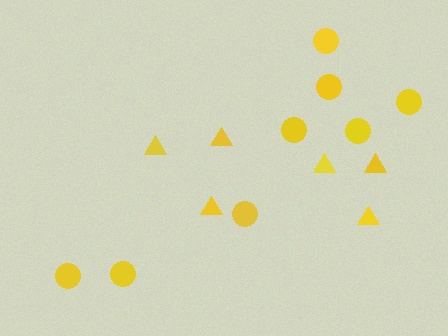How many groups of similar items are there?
There are 2 groups: one group of triangles (6) and one group of circles (8).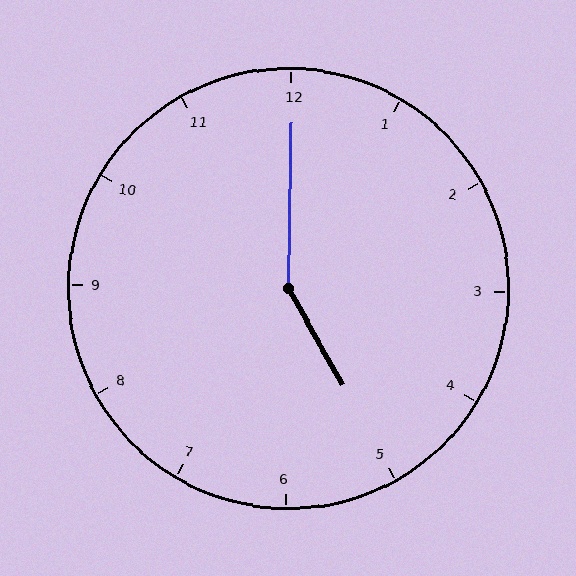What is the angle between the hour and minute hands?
Approximately 150 degrees.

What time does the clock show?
5:00.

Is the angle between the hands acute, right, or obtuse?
It is obtuse.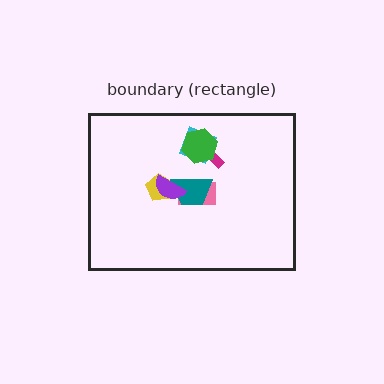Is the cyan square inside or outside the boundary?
Inside.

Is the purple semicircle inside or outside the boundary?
Inside.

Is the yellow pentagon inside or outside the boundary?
Inside.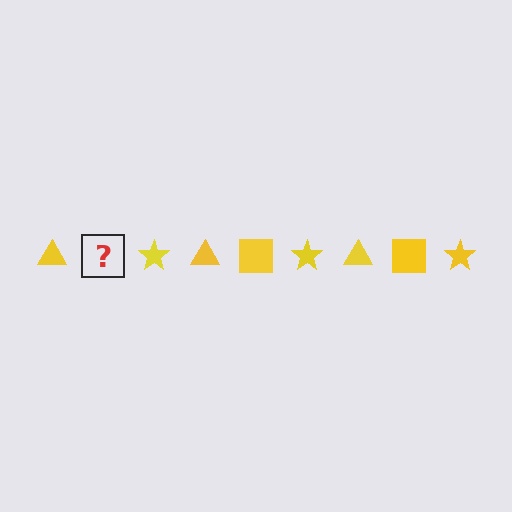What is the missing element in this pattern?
The missing element is a yellow square.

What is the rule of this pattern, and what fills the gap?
The rule is that the pattern cycles through triangle, square, star shapes in yellow. The gap should be filled with a yellow square.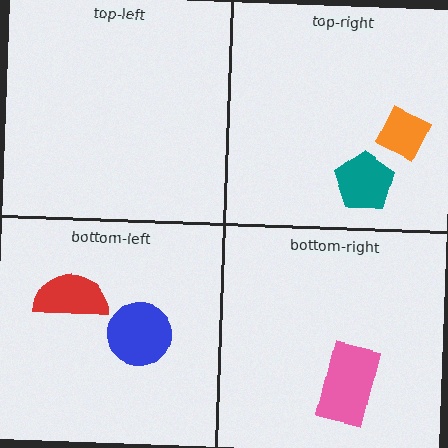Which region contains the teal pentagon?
The top-right region.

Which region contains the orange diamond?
The top-right region.